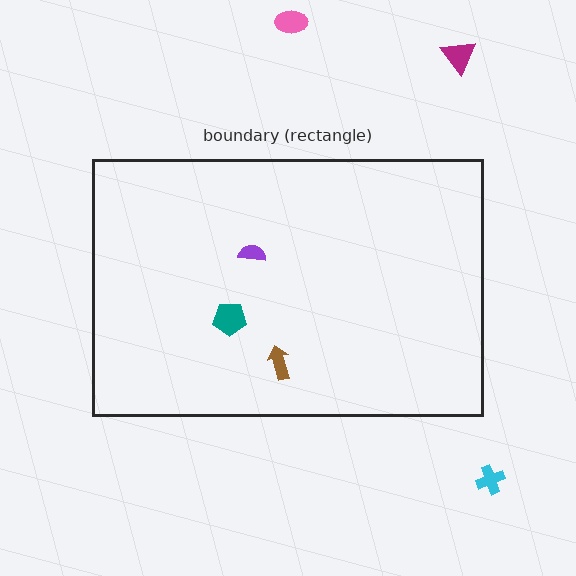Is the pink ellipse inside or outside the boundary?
Outside.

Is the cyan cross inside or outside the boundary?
Outside.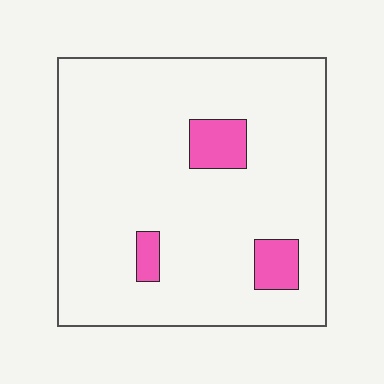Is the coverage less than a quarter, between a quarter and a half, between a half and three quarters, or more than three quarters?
Less than a quarter.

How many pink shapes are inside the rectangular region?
3.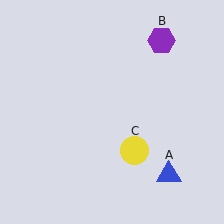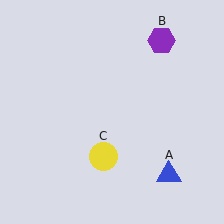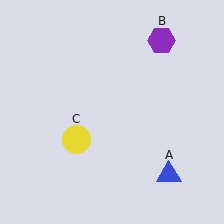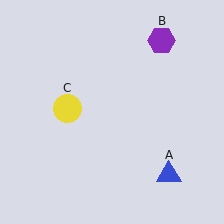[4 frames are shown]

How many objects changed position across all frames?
1 object changed position: yellow circle (object C).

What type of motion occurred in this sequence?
The yellow circle (object C) rotated clockwise around the center of the scene.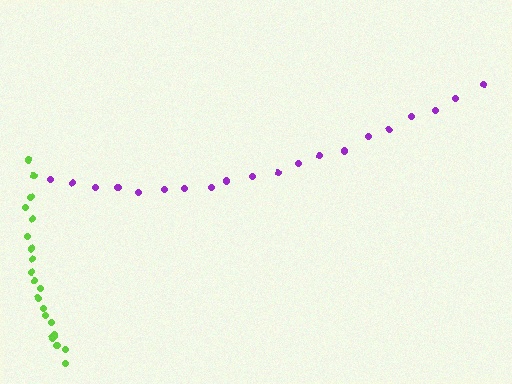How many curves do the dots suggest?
There are 2 distinct paths.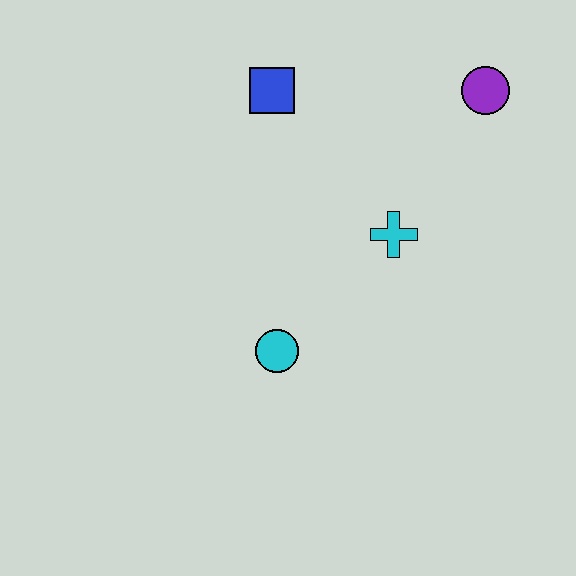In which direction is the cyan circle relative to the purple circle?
The cyan circle is below the purple circle.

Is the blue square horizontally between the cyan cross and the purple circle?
No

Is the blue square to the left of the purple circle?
Yes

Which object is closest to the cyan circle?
The cyan cross is closest to the cyan circle.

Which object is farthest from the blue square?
The cyan circle is farthest from the blue square.